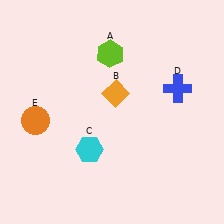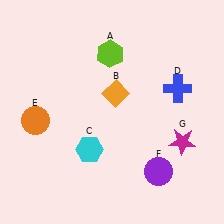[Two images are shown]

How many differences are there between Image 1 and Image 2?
There are 2 differences between the two images.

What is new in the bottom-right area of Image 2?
A purple circle (F) was added in the bottom-right area of Image 2.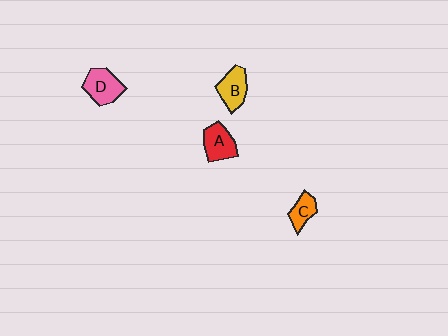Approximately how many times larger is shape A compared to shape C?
Approximately 1.4 times.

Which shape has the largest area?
Shape D (pink).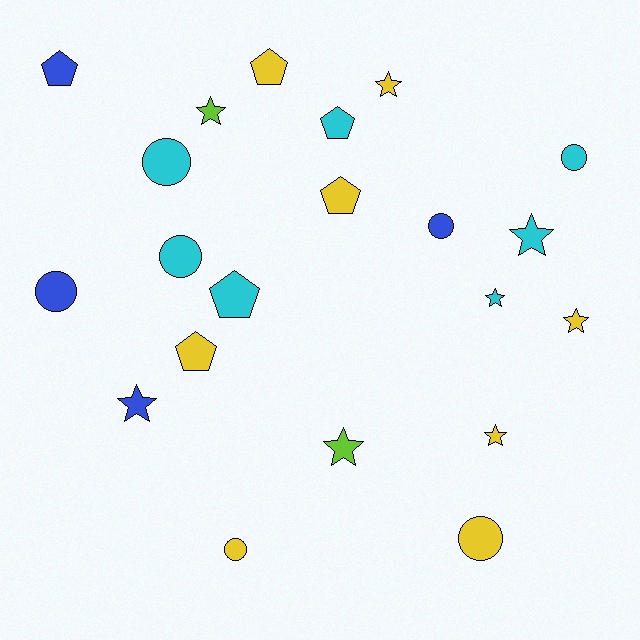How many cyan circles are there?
There are 3 cyan circles.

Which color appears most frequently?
Yellow, with 8 objects.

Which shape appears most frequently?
Star, with 8 objects.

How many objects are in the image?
There are 21 objects.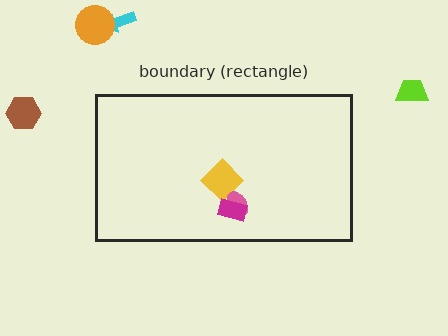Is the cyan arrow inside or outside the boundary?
Outside.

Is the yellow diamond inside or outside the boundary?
Inside.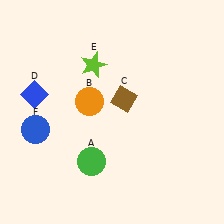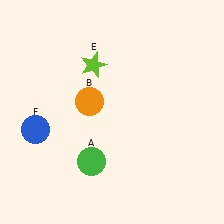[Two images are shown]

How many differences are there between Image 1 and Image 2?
There are 2 differences between the two images.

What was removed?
The brown diamond (C), the blue diamond (D) were removed in Image 2.